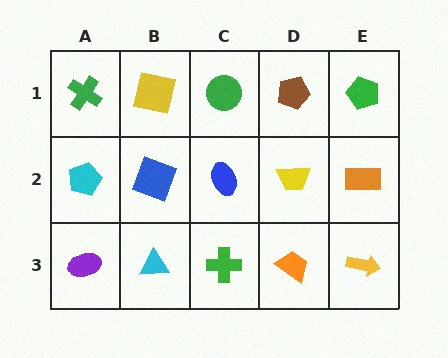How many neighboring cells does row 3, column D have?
3.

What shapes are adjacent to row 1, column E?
An orange rectangle (row 2, column E), a brown pentagon (row 1, column D).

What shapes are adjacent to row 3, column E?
An orange rectangle (row 2, column E), an orange trapezoid (row 3, column D).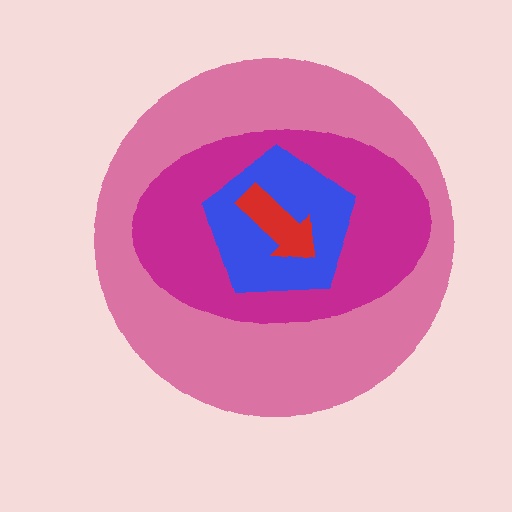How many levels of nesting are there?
4.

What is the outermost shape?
The pink circle.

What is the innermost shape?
The red arrow.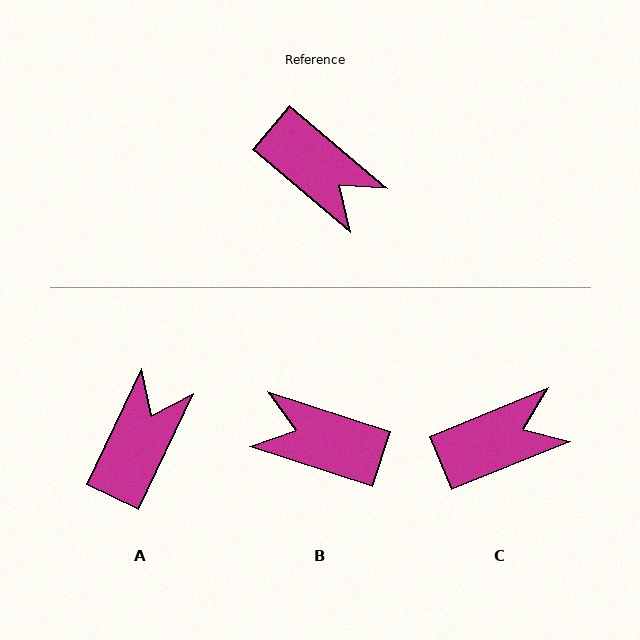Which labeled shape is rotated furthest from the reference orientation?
B, about 158 degrees away.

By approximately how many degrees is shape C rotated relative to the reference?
Approximately 63 degrees counter-clockwise.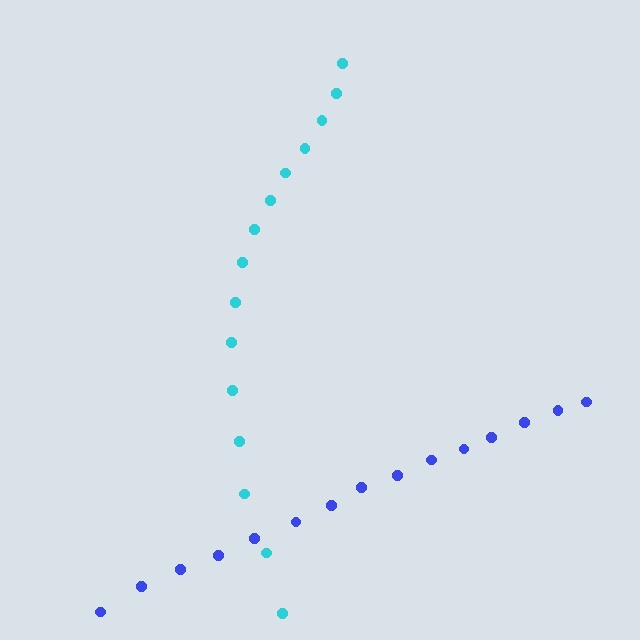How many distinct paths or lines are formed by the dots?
There are 2 distinct paths.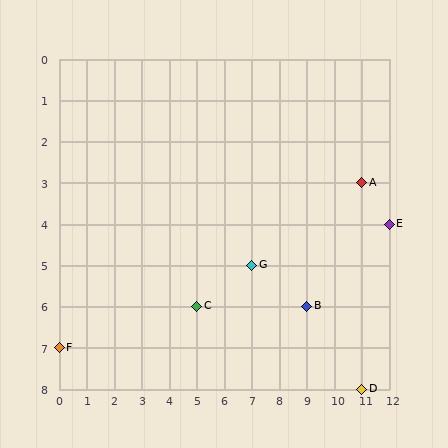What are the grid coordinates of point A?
Point A is at grid coordinates (11, 3).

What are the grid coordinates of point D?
Point D is at grid coordinates (11, 8).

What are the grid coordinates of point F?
Point F is at grid coordinates (0, 7).